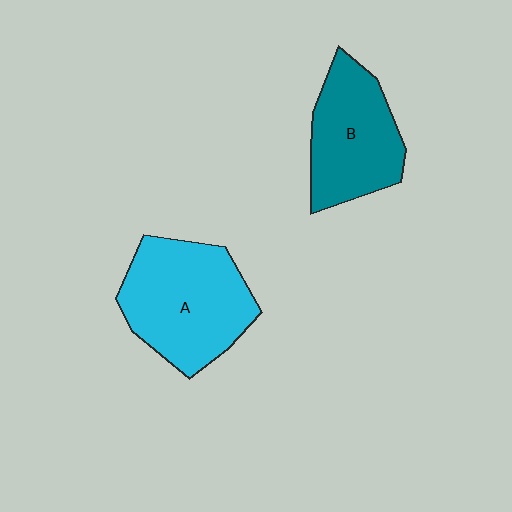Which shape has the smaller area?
Shape B (teal).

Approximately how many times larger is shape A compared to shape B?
Approximately 1.2 times.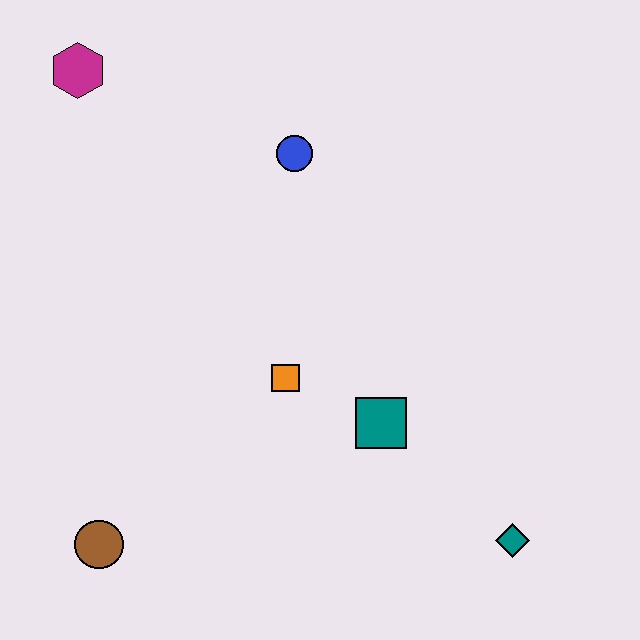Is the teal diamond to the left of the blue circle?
No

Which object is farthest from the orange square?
The magenta hexagon is farthest from the orange square.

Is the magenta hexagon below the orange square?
No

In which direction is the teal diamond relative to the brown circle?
The teal diamond is to the right of the brown circle.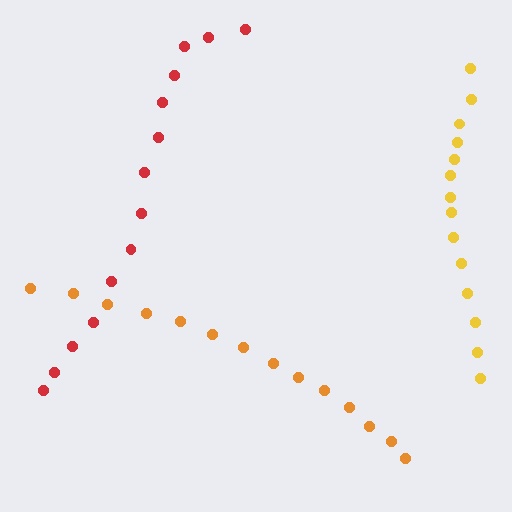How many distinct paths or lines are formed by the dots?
There are 3 distinct paths.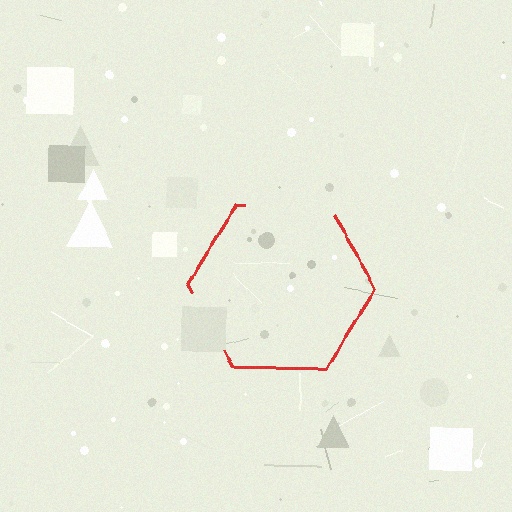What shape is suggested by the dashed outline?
The dashed outline suggests a hexagon.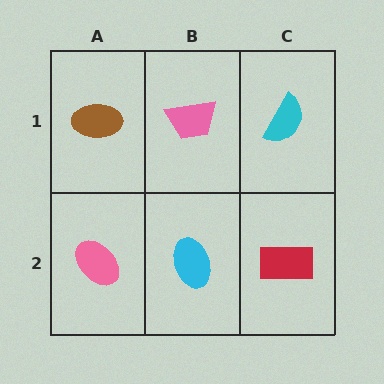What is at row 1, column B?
A pink trapezoid.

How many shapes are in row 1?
3 shapes.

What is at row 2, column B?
A cyan ellipse.